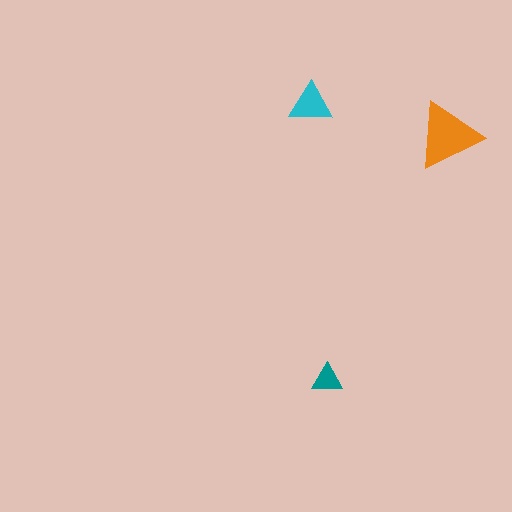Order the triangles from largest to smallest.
the orange one, the cyan one, the teal one.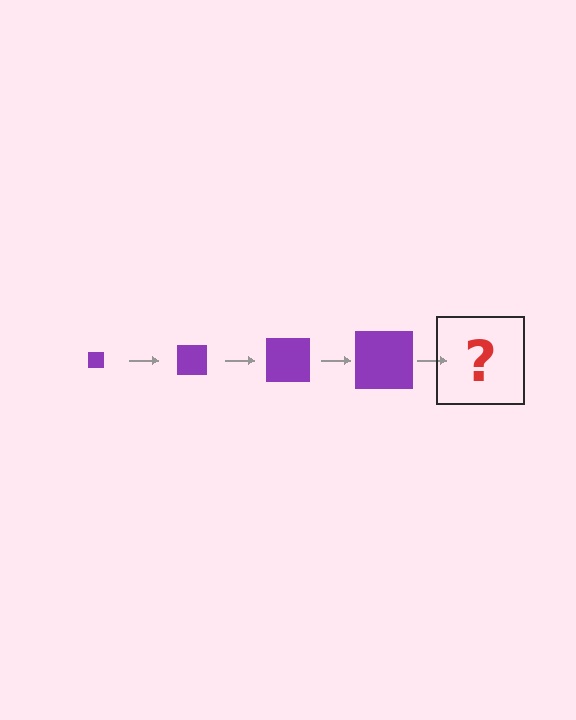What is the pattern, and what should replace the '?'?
The pattern is that the square gets progressively larger each step. The '?' should be a purple square, larger than the previous one.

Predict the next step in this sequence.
The next step is a purple square, larger than the previous one.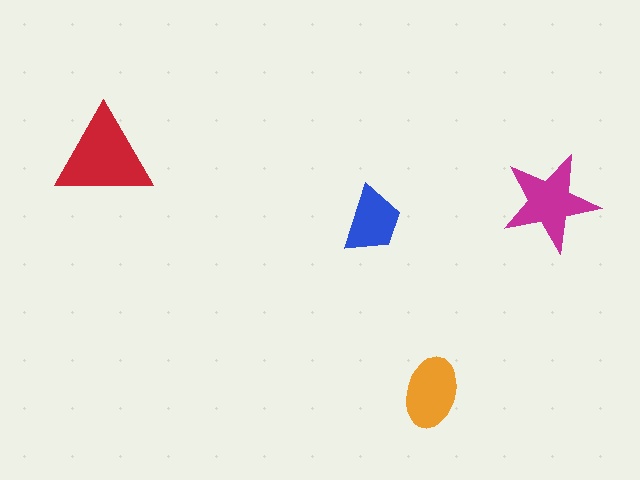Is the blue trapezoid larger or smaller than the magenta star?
Smaller.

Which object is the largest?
The red triangle.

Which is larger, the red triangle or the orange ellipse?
The red triangle.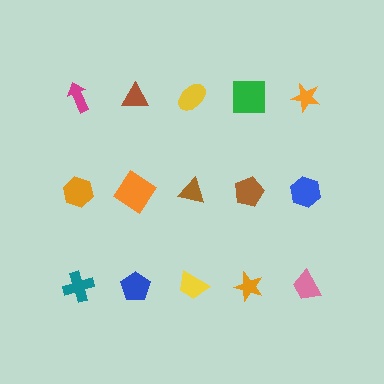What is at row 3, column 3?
A yellow trapezoid.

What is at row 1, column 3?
A yellow ellipse.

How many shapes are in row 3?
5 shapes.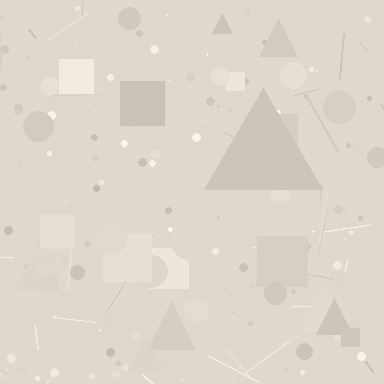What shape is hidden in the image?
A triangle is hidden in the image.